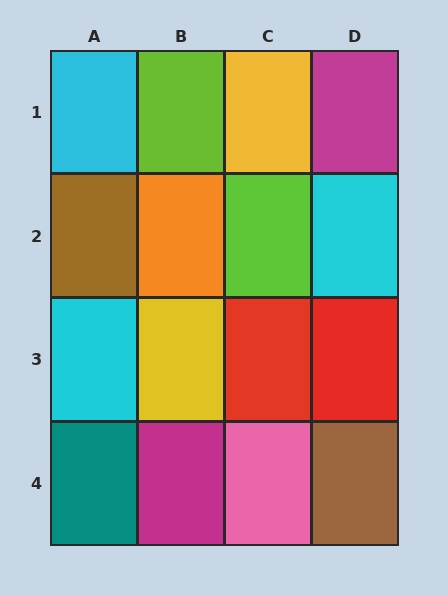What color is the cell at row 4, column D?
Brown.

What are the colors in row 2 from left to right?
Brown, orange, lime, cyan.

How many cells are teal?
1 cell is teal.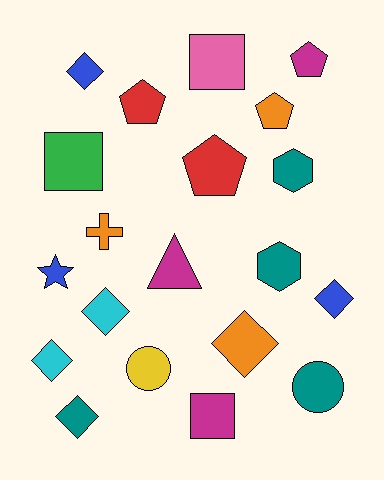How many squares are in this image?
There are 3 squares.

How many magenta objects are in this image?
There are 3 magenta objects.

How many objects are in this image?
There are 20 objects.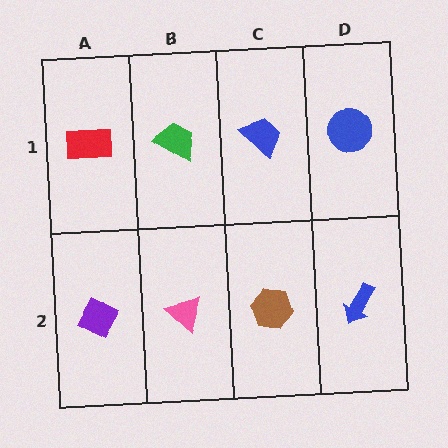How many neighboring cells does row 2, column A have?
2.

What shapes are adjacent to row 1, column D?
A blue arrow (row 2, column D), a blue trapezoid (row 1, column C).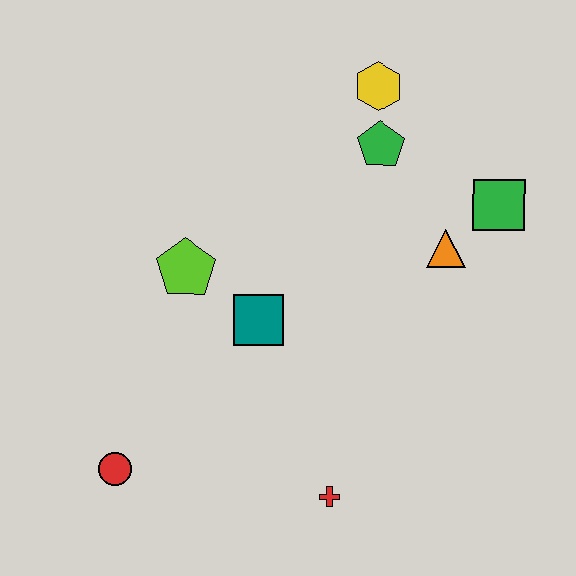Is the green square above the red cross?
Yes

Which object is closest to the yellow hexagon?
The green pentagon is closest to the yellow hexagon.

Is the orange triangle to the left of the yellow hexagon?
No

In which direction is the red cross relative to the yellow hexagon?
The red cross is below the yellow hexagon.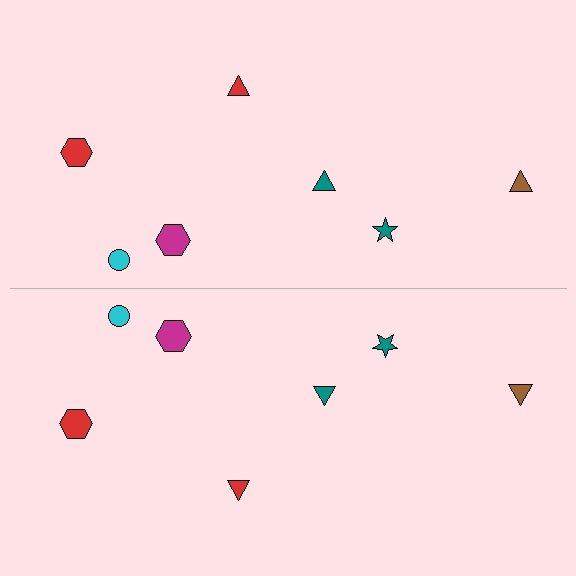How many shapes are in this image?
There are 14 shapes in this image.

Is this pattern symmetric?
Yes, this pattern has bilateral (reflection) symmetry.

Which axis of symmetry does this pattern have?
The pattern has a horizontal axis of symmetry running through the center of the image.